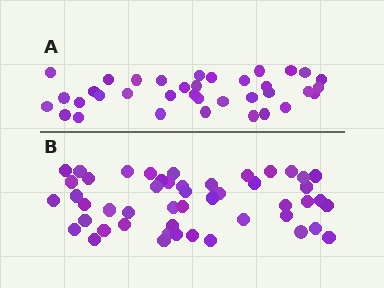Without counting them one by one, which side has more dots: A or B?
Region B (the bottom region) has more dots.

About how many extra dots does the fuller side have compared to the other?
Region B has approximately 15 more dots than region A.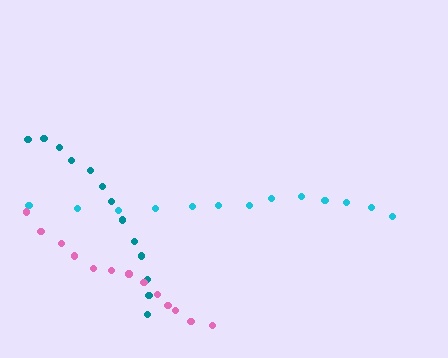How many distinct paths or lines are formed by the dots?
There are 3 distinct paths.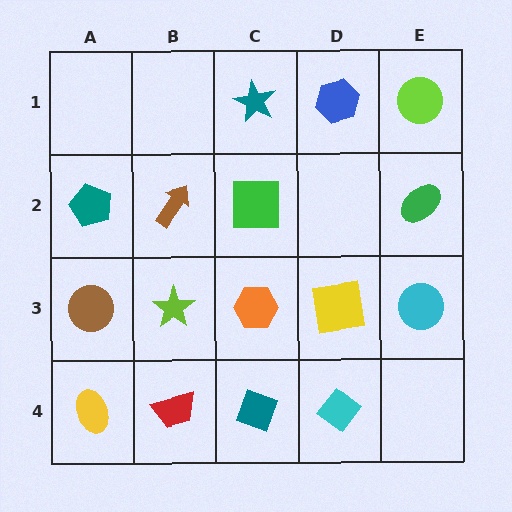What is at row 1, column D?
A blue hexagon.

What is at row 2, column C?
A green square.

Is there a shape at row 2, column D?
No, that cell is empty.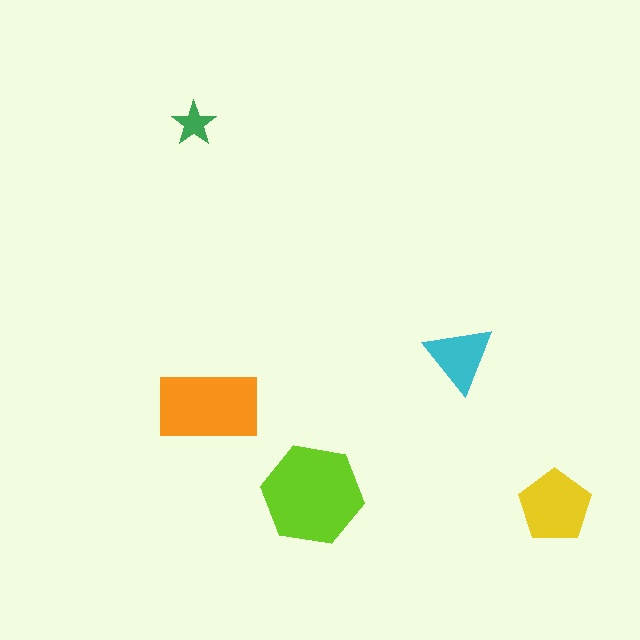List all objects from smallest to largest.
The green star, the cyan triangle, the yellow pentagon, the orange rectangle, the lime hexagon.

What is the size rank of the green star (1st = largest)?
5th.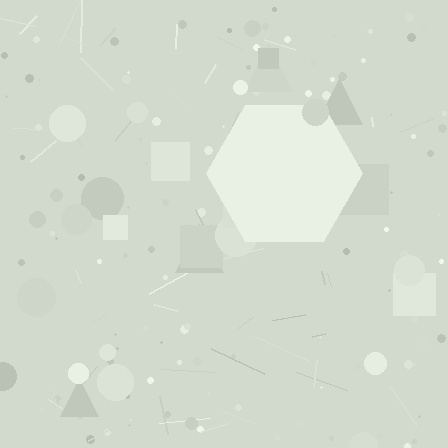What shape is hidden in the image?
A hexagon is hidden in the image.